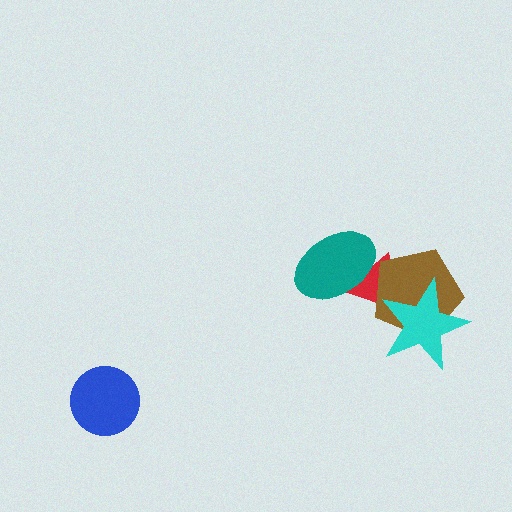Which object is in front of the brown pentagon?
The cyan star is in front of the brown pentagon.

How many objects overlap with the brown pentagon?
2 objects overlap with the brown pentagon.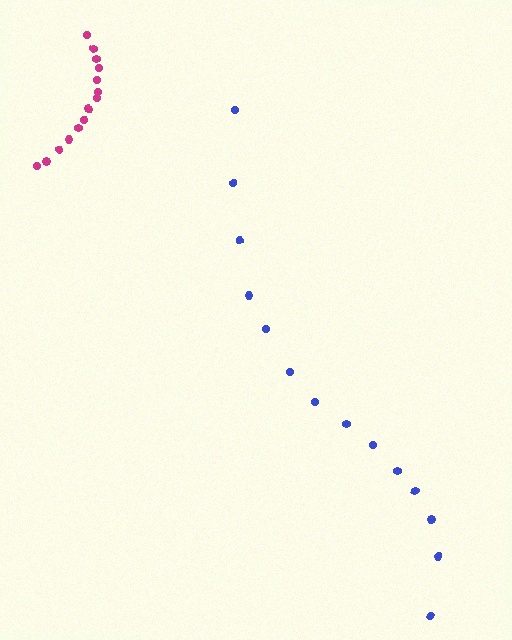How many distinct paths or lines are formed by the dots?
There are 2 distinct paths.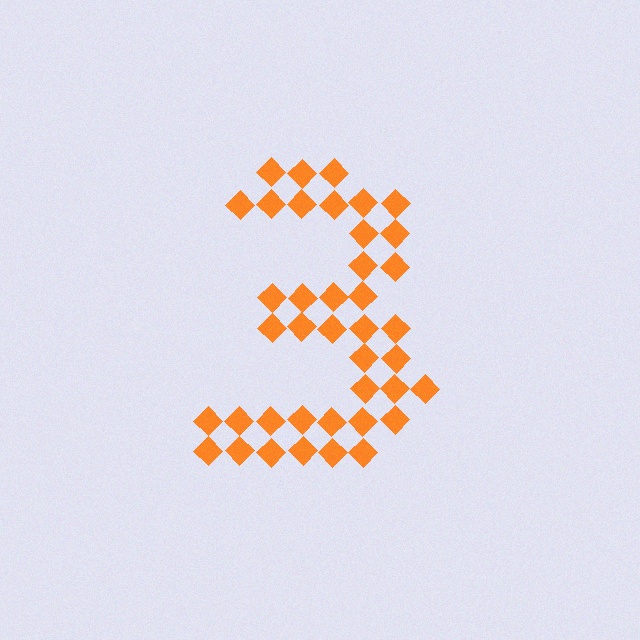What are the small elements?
The small elements are diamonds.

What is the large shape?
The large shape is the digit 3.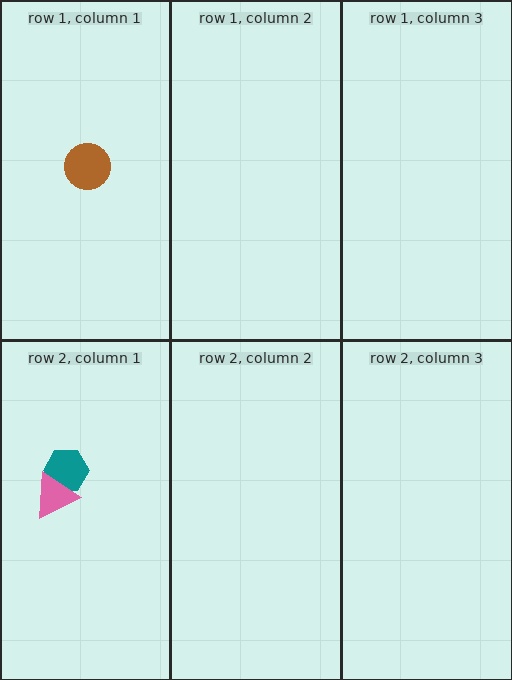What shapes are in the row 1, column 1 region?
The brown circle.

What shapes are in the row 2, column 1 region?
The teal hexagon, the pink triangle.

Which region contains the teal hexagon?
The row 2, column 1 region.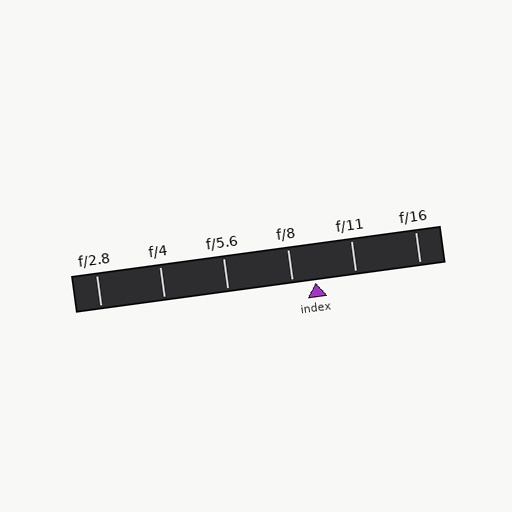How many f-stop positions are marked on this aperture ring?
There are 6 f-stop positions marked.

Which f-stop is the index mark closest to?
The index mark is closest to f/8.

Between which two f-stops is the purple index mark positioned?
The index mark is between f/8 and f/11.